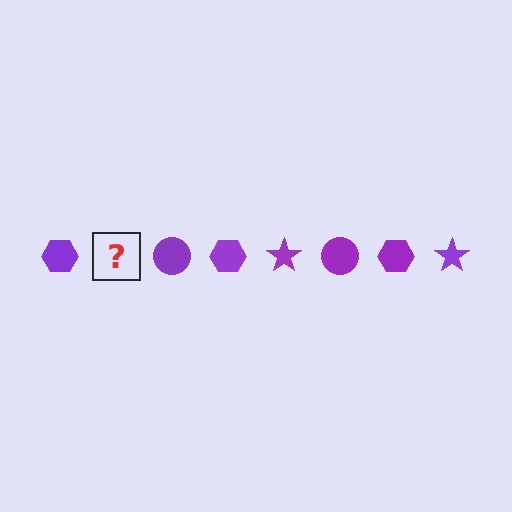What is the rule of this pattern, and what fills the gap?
The rule is that the pattern cycles through hexagon, star, circle shapes in purple. The gap should be filled with a purple star.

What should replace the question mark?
The question mark should be replaced with a purple star.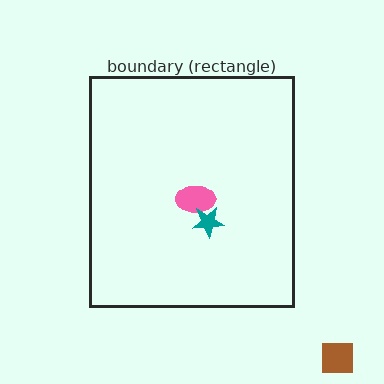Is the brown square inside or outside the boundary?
Outside.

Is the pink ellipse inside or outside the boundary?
Inside.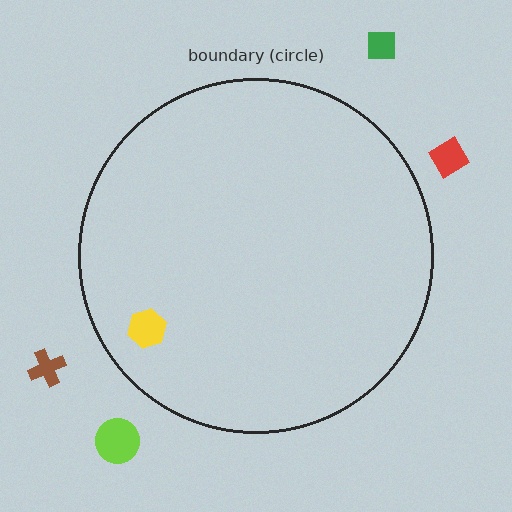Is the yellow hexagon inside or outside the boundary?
Inside.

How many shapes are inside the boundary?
1 inside, 4 outside.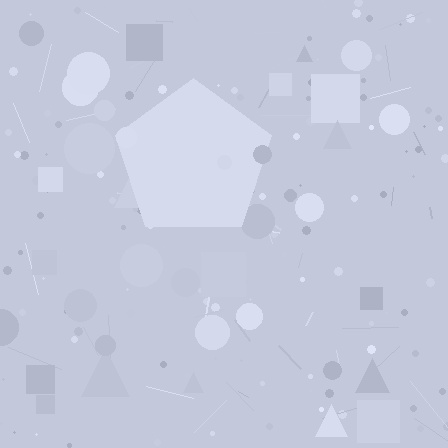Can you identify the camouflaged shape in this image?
The camouflaged shape is a pentagon.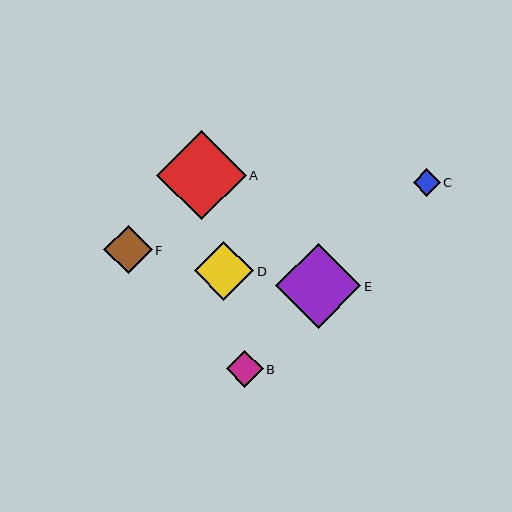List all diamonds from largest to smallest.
From largest to smallest: A, E, D, F, B, C.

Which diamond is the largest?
Diamond A is the largest with a size of approximately 90 pixels.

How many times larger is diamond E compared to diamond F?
Diamond E is approximately 1.8 times the size of diamond F.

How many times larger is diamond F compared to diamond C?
Diamond F is approximately 1.8 times the size of diamond C.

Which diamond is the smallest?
Diamond C is the smallest with a size of approximately 27 pixels.